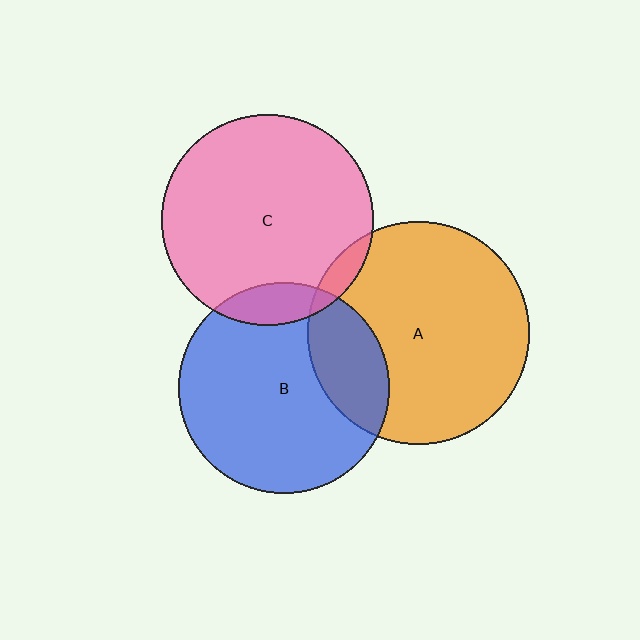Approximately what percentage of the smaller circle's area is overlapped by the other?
Approximately 5%.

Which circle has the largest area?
Circle A (orange).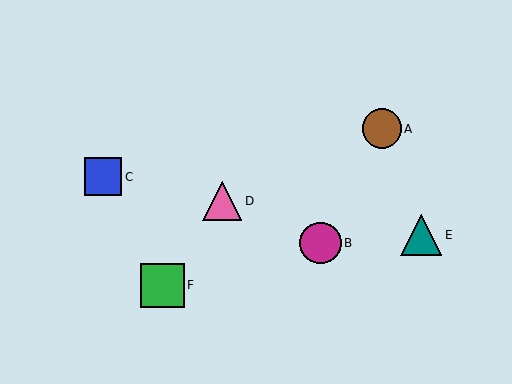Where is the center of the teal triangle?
The center of the teal triangle is at (421, 235).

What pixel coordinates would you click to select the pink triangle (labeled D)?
Click at (222, 201) to select the pink triangle D.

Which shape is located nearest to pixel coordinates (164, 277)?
The green square (labeled F) at (162, 285) is nearest to that location.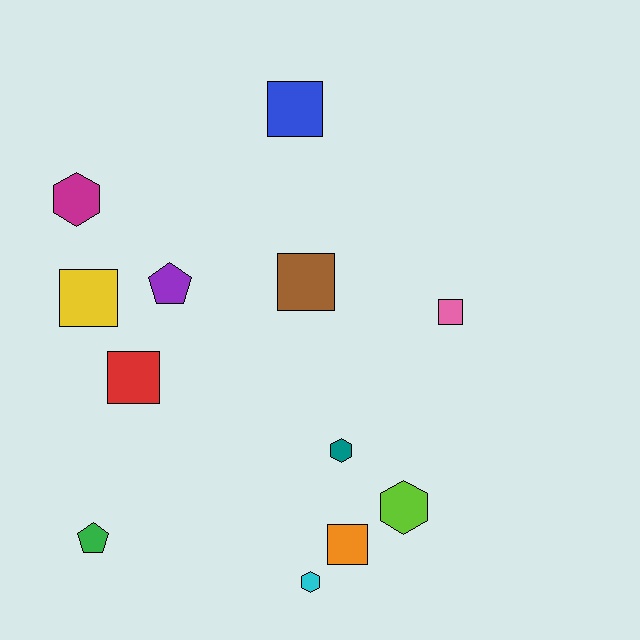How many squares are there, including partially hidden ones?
There are 6 squares.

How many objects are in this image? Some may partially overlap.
There are 12 objects.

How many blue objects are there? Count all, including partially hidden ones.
There is 1 blue object.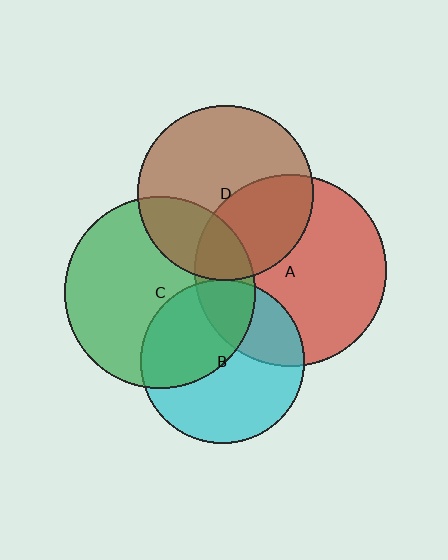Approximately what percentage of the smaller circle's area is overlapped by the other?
Approximately 45%.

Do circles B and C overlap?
Yes.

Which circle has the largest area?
Circle A (red).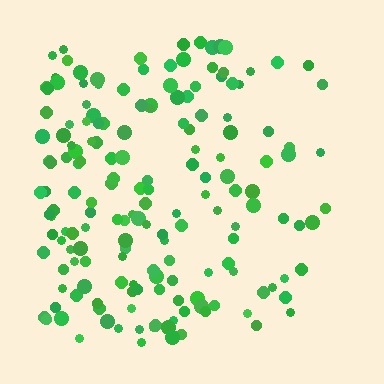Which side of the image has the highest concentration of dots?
The left.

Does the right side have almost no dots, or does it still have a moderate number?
Still a moderate number, just noticeably fewer than the left.